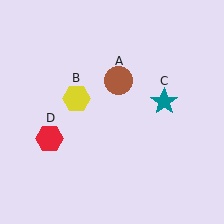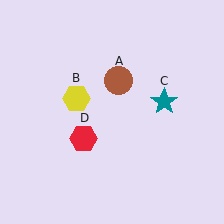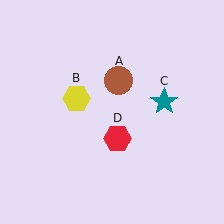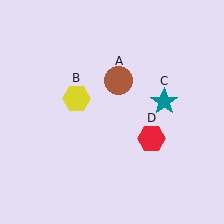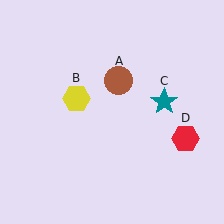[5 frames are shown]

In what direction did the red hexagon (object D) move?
The red hexagon (object D) moved right.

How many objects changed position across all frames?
1 object changed position: red hexagon (object D).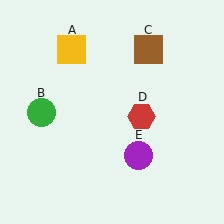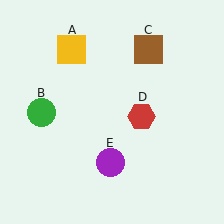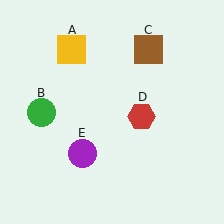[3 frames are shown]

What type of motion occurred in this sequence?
The purple circle (object E) rotated clockwise around the center of the scene.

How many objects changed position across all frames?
1 object changed position: purple circle (object E).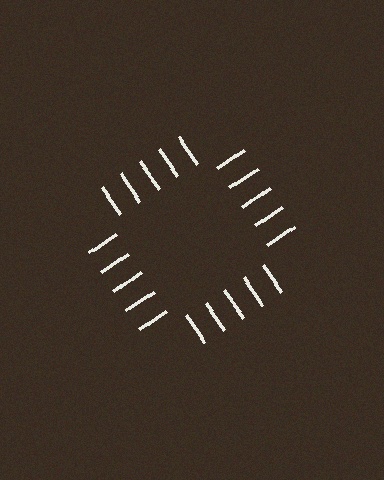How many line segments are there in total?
20 — 5 along each of the 4 edges.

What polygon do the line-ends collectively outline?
An illusory square — the line segments terminate on its edges but no continuous stroke is drawn.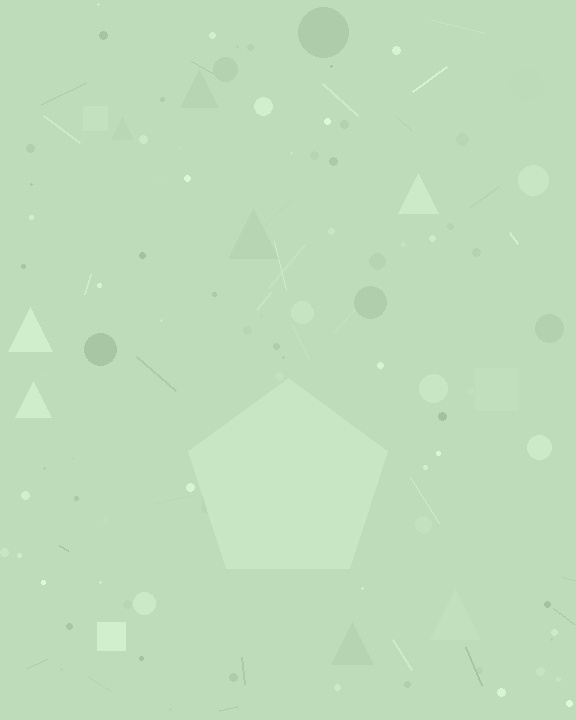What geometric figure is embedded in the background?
A pentagon is embedded in the background.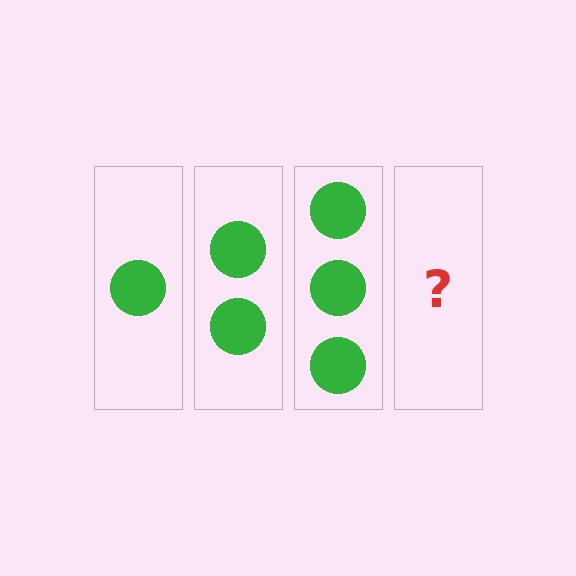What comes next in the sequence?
The next element should be 4 circles.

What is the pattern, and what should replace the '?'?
The pattern is that each step adds one more circle. The '?' should be 4 circles.